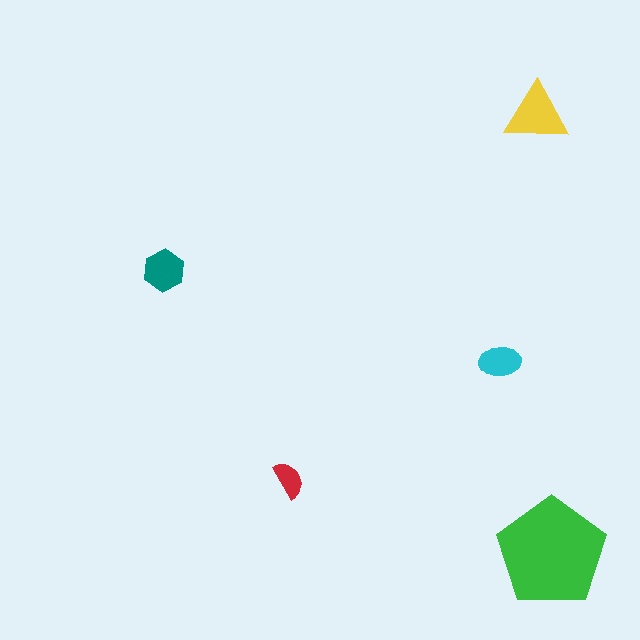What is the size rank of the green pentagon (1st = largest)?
1st.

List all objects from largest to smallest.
The green pentagon, the yellow triangle, the teal hexagon, the cyan ellipse, the red semicircle.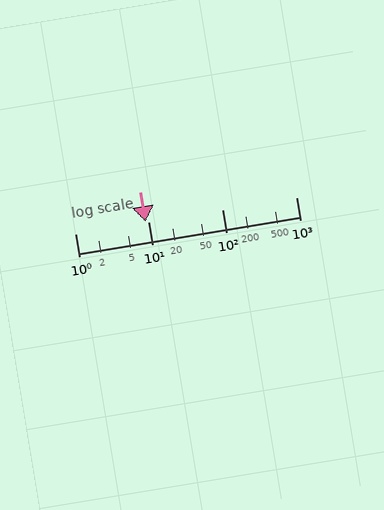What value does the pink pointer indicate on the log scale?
The pointer indicates approximately 9.1.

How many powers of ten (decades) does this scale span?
The scale spans 3 decades, from 1 to 1000.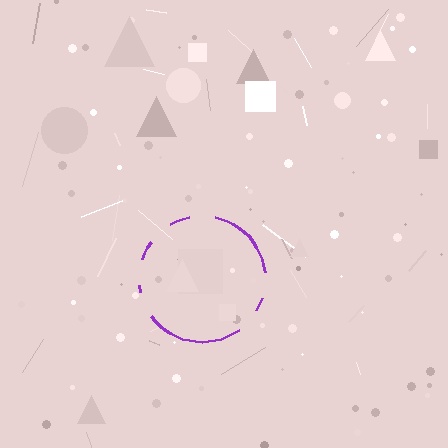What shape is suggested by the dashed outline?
The dashed outline suggests a circle.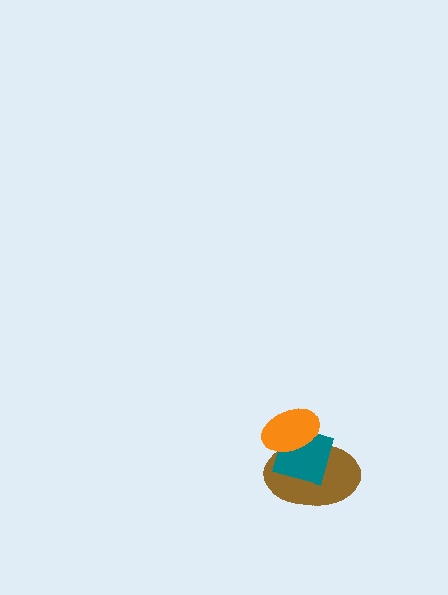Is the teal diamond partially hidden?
Yes, it is partially covered by another shape.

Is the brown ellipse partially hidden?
Yes, it is partially covered by another shape.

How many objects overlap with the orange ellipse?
2 objects overlap with the orange ellipse.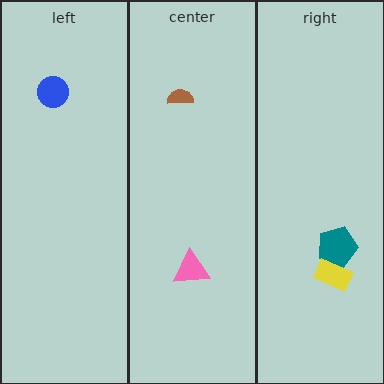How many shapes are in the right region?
2.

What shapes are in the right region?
The teal pentagon, the yellow rectangle.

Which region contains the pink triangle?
The center region.